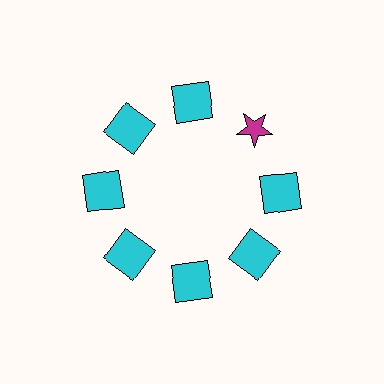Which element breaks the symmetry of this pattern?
The magenta star at roughly the 2 o'clock position breaks the symmetry. All other shapes are cyan squares.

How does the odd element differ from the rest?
It differs in both color (magenta instead of cyan) and shape (star instead of square).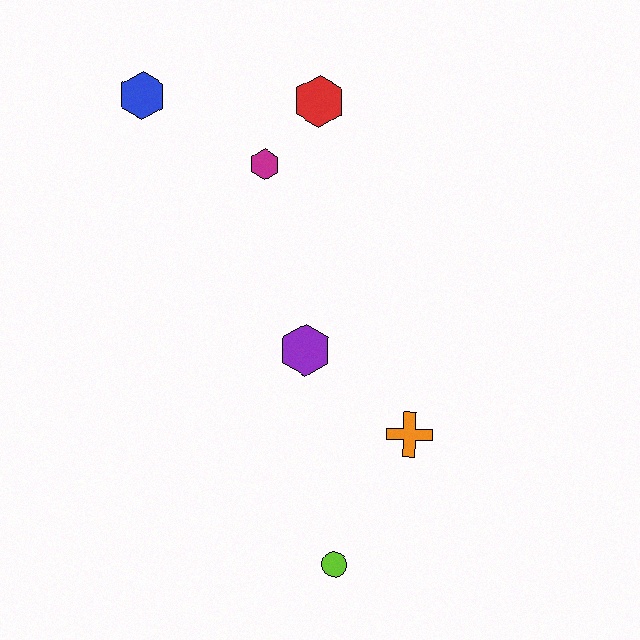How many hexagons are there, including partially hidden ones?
There are 4 hexagons.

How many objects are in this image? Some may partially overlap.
There are 6 objects.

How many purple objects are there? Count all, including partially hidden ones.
There is 1 purple object.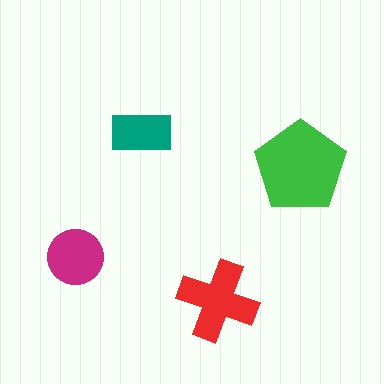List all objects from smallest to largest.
The teal rectangle, the magenta circle, the red cross, the green pentagon.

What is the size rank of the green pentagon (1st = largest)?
1st.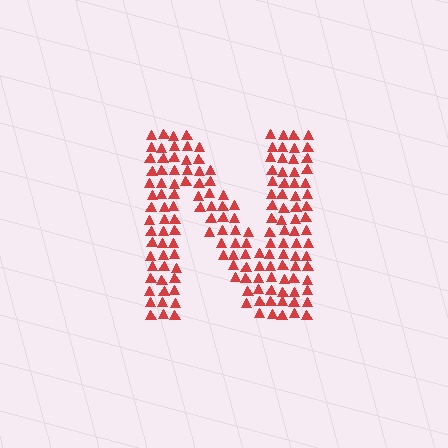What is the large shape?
The large shape is the letter N.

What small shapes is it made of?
It is made of small triangles.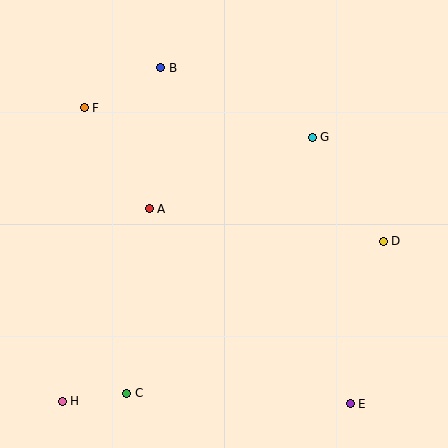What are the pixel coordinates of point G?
Point G is at (312, 137).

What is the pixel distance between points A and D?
The distance between A and D is 236 pixels.